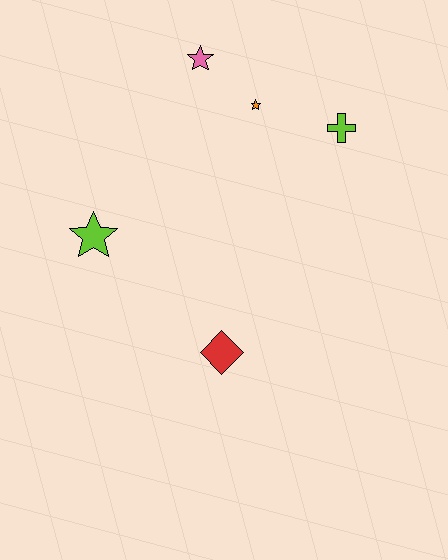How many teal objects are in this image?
There are no teal objects.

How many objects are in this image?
There are 5 objects.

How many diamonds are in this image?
There is 1 diamond.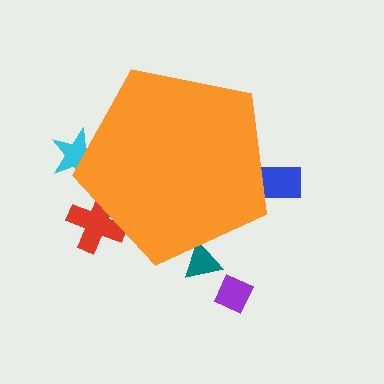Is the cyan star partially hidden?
Yes, the cyan star is partially hidden behind the orange pentagon.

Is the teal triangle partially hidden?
Yes, the teal triangle is partially hidden behind the orange pentagon.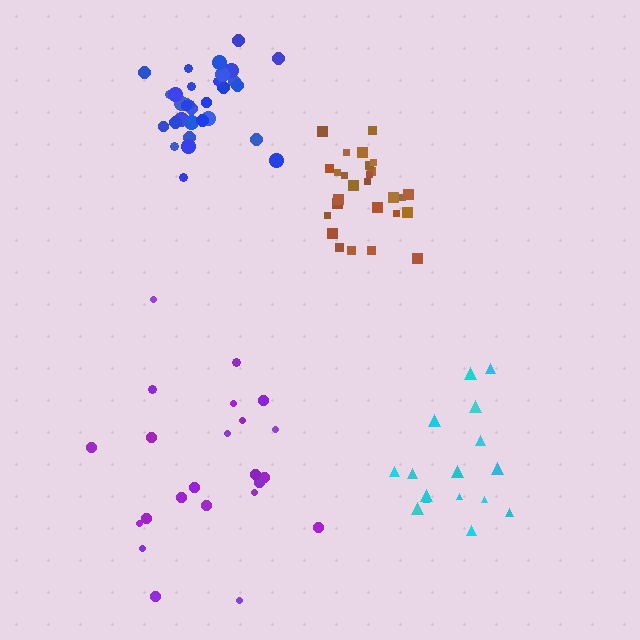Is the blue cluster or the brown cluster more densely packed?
Brown.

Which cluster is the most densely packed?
Brown.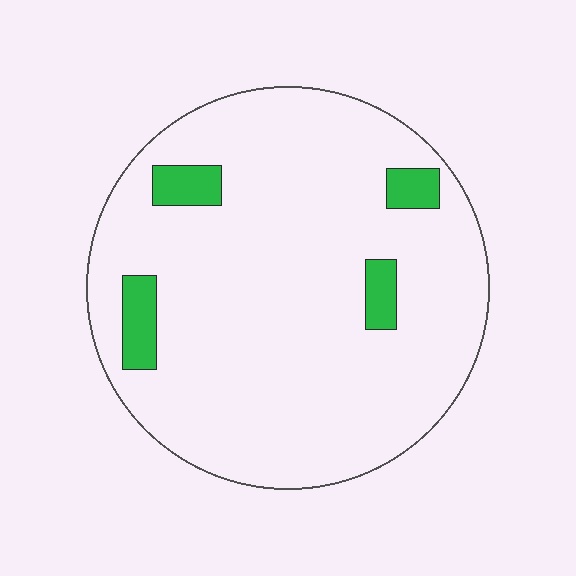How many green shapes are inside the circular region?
4.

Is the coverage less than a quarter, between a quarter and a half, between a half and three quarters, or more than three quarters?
Less than a quarter.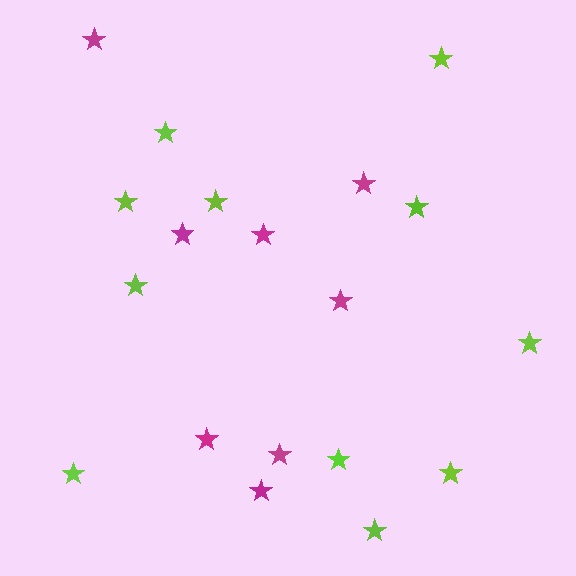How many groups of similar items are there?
There are 2 groups: one group of lime stars (11) and one group of magenta stars (8).